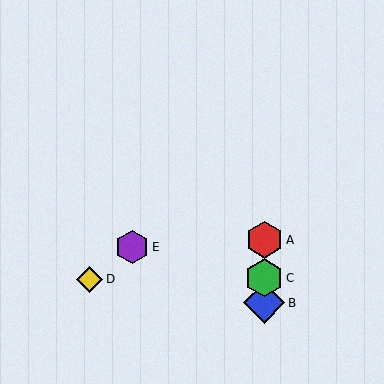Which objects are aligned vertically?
Objects A, B, C are aligned vertically.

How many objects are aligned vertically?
3 objects (A, B, C) are aligned vertically.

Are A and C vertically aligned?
Yes, both are at x≈264.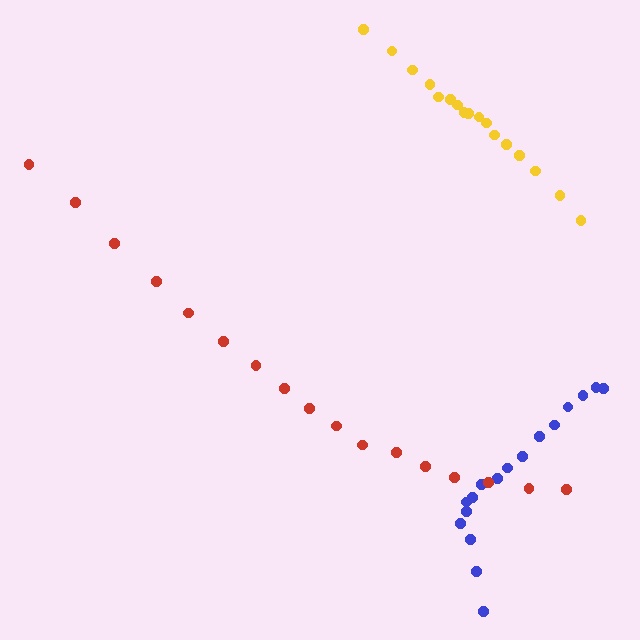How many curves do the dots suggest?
There are 3 distinct paths.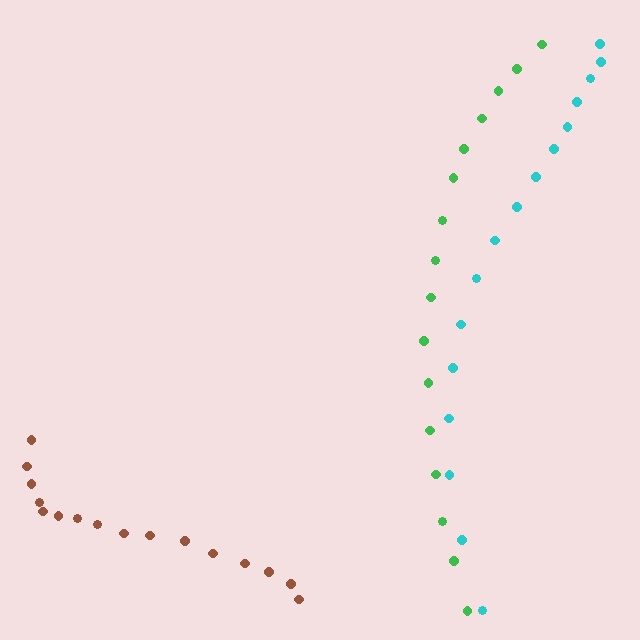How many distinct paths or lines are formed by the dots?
There are 3 distinct paths.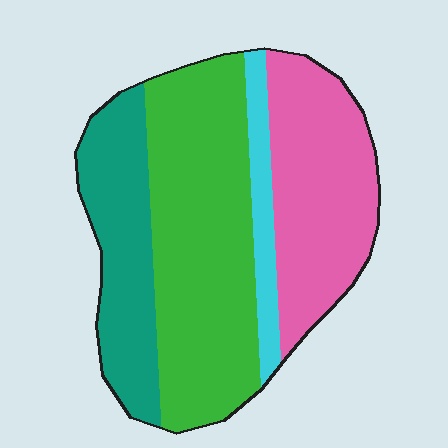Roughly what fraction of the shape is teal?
Teal covers around 20% of the shape.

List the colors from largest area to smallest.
From largest to smallest: green, pink, teal, cyan.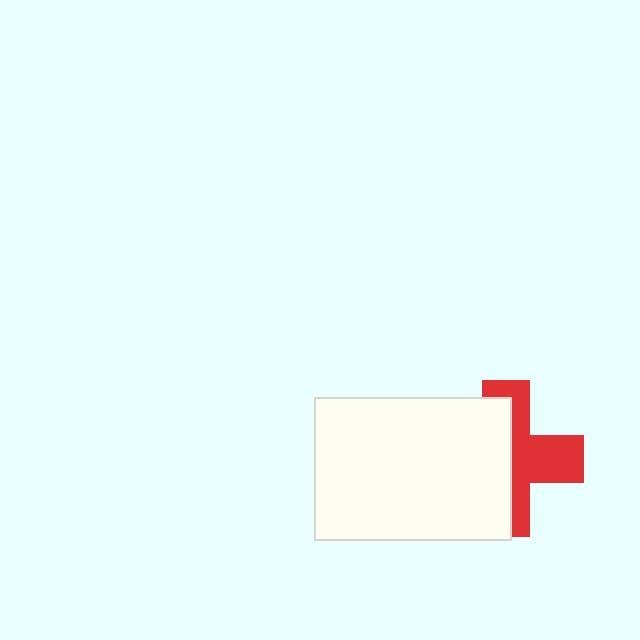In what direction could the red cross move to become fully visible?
The red cross could move right. That would shift it out from behind the white rectangle entirely.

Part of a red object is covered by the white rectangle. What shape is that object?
It is a cross.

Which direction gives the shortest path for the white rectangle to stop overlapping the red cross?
Moving left gives the shortest separation.